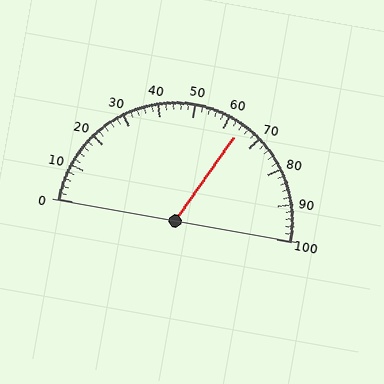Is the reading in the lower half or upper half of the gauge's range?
The reading is in the upper half of the range (0 to 100).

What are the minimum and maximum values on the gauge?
The gauge ranges from 0 to 100.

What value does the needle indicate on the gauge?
The needle indicates approximately 64.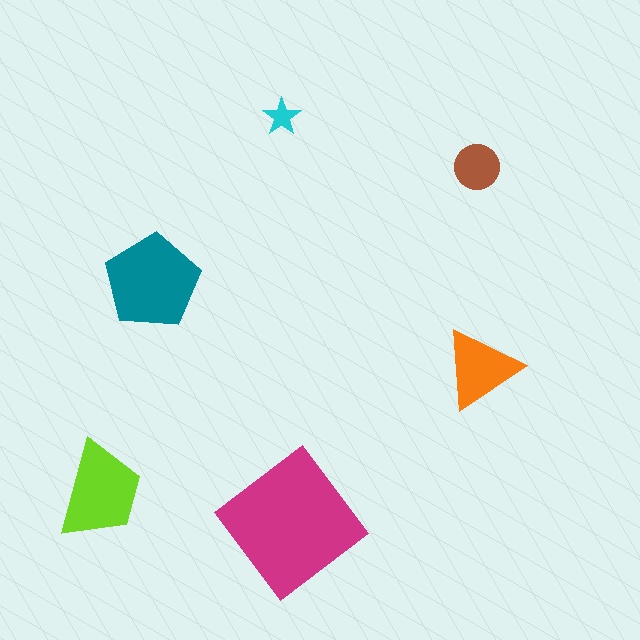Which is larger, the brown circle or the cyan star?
The brown circle.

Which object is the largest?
The magenta diamond.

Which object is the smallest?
The cyan star.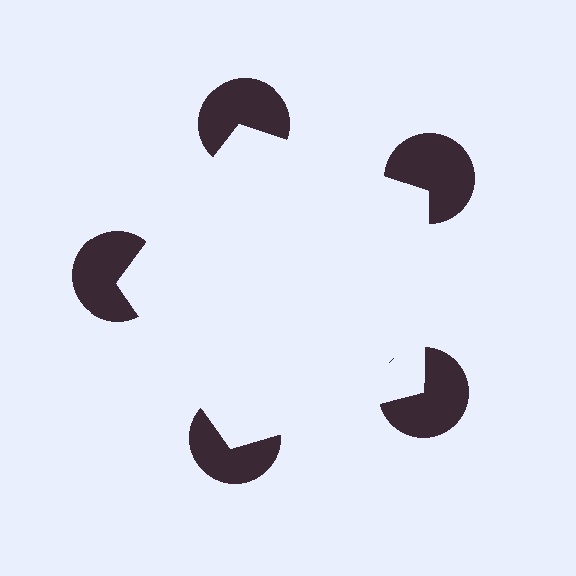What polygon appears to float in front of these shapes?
An illusory pentagon — its edges are inferred from the aligned wedge cuts in the pac-man discs, not physically drawn.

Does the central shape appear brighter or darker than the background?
It typically appears slightly brighter than the background, even though no actual brightness change is drawn.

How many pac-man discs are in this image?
There are 5 — one at each vertex of the illusory pentagon.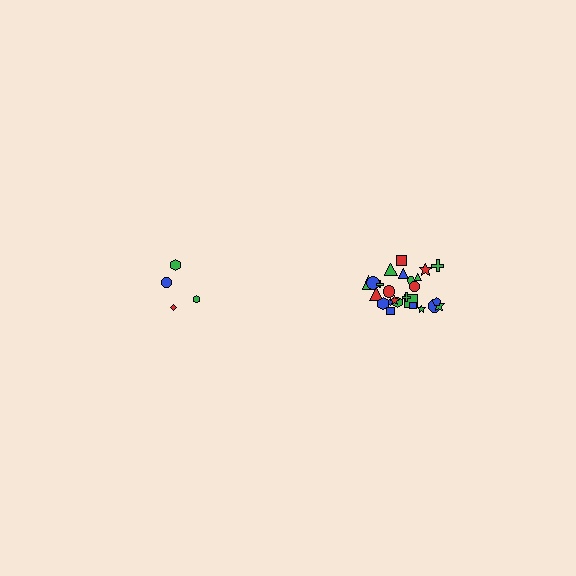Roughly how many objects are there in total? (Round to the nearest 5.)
Roughly 30 objects in total.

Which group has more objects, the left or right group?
The right group.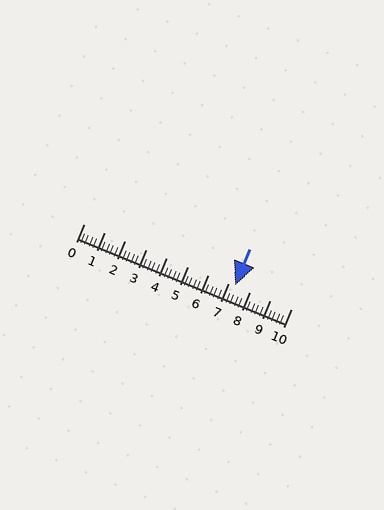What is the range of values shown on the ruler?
The ruler shows values from 0 to 10.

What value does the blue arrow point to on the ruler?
The blue arrow points to approximately 7.3.